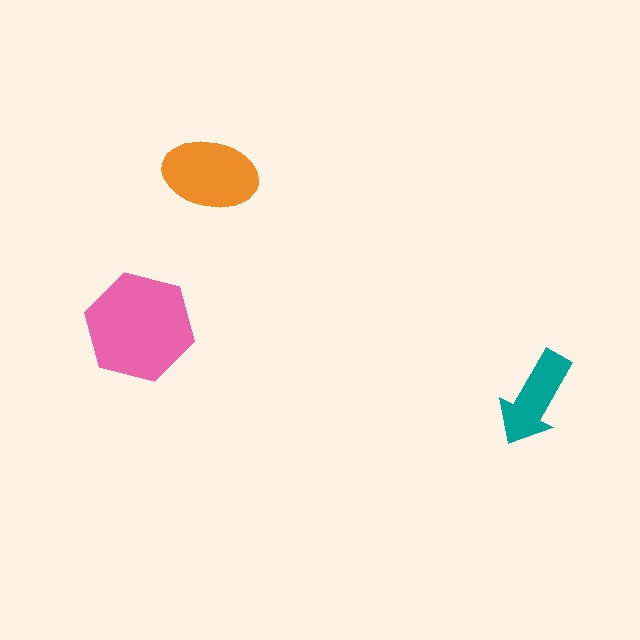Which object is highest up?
The orange ellipse is topmost.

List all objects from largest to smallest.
The pink hexagon, the orange ellipse, the teal arrow.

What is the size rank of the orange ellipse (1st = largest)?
2nd.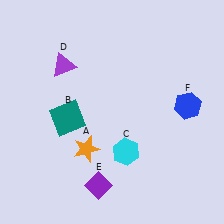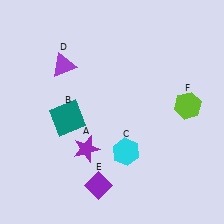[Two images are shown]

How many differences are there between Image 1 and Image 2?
There are 2 differences between the two images.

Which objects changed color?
A changed from orange to purple. F changed from blue to lime.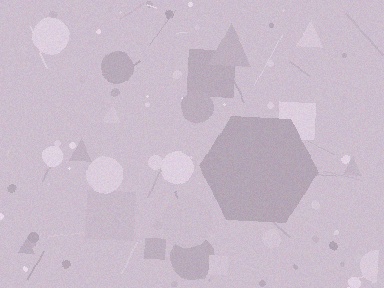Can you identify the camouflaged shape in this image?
The camouflaged shape is a hexagon.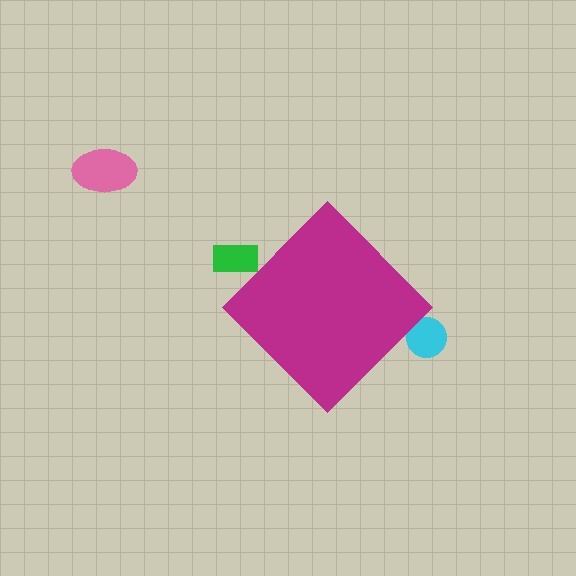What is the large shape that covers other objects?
A magenta diamond.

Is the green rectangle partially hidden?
Yes, the green rectangle is partially hidden behind the magenta diamond.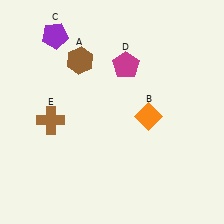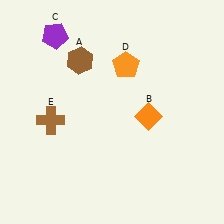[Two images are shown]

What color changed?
The pentagon (D) changed from magenta in Image 1 to orange in Image 2.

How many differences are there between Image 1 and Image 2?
There is 1 difference between the two images.